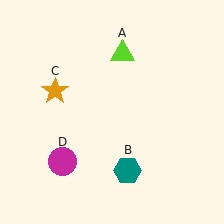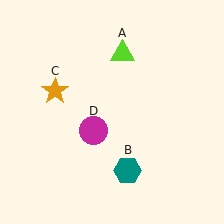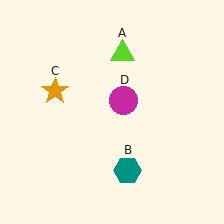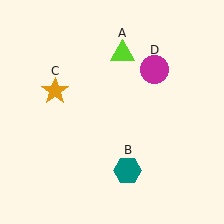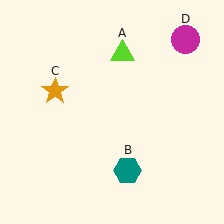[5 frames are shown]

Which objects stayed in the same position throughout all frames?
Lime triangle (object A) and teal hexagon (object B) and orange star (object C) remained stationary.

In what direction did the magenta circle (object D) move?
The magenta circle (object D) moved up and to the right.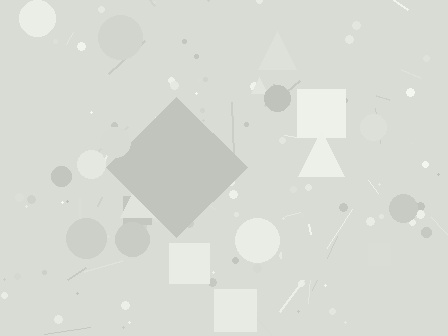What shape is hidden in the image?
A diamond is hidden in the image.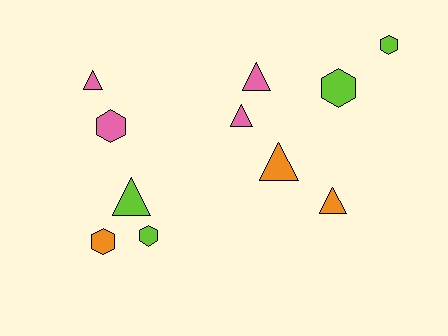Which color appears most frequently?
Pink, with 4 objects.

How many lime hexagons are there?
There are 3 lime hexagons.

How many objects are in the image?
There are 11 objects.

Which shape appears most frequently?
Triangle, with 6 objects.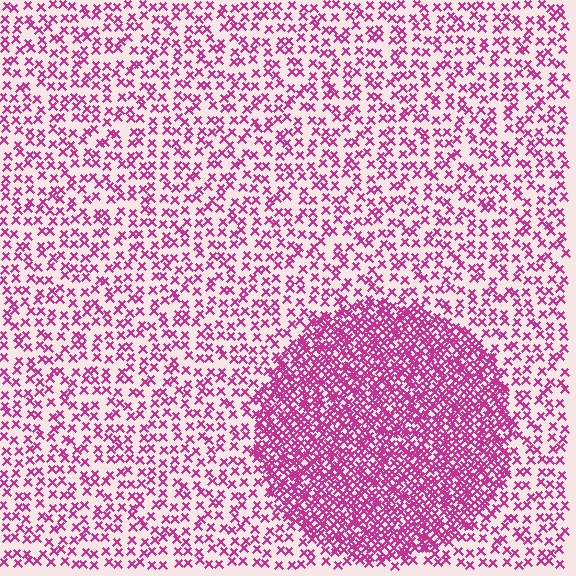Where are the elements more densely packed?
The elements are more densely packed inside the circle boundary.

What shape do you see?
I see a circle.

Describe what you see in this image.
The image contains small magenta elements arranged at two different densities. A circle-shaped region is visible where the elements are more densely packed than the surrounding area.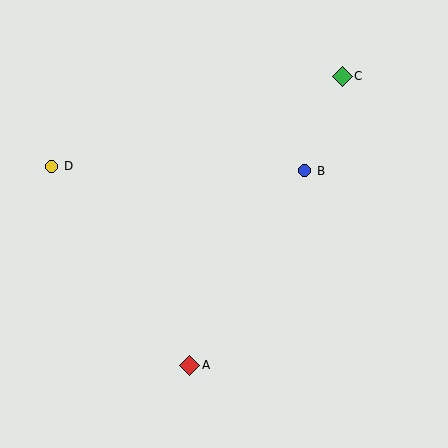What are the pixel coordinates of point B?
Point B is at (305, 171).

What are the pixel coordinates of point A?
Point A is at (190, 365).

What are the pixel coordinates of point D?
Point D is at (52, 166).